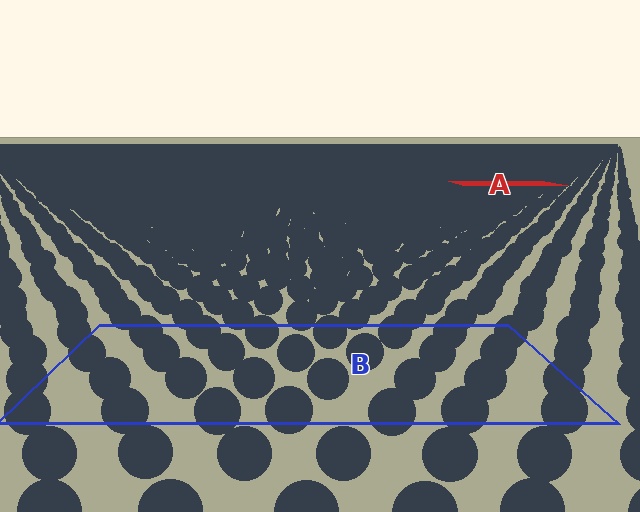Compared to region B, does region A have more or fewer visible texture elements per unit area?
Region A has more texture elements per unit area — they are packed more densely because it is farther away.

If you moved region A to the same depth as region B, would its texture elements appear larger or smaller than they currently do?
They would appear larger. At a closer depth, the same texture elements are projected at a bigger on-screen size.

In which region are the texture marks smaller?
The texture marks are smaller in region A, because it is farther away.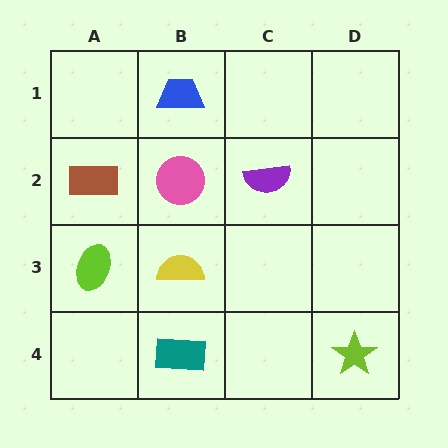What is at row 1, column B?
A blue trapezoid.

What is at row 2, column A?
A brown rectangle.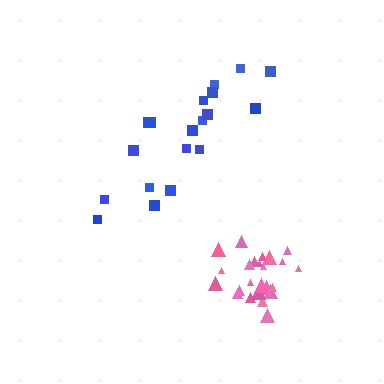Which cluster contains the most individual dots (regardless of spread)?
Pink (24).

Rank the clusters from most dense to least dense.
pink, blue.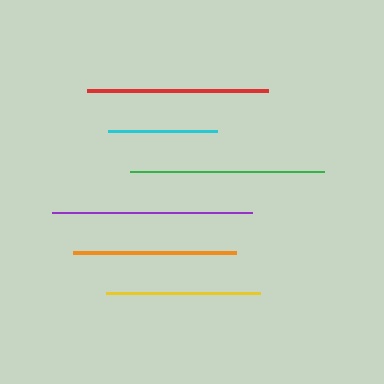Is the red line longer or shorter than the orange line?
The red line is longer than the orange line.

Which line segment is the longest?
The purple line is the longest at approximately 200 pixels.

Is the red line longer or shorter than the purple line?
The purple line is longer than the red line.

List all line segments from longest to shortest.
From longest to shortest: purple, green, red, orange, yellow, cyan.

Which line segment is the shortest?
The cyan line is the shortest at approximately 110 pixels.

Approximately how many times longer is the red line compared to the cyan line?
The red line is approximately 1.6 times the length of the cyan line.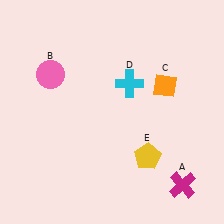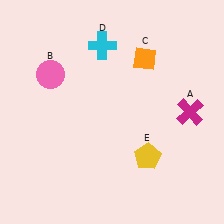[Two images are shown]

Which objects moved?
The objects that moved are: the magenta cross (A), the orange diamond (C), the cyan cross (D).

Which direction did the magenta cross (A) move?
The magenta cross (A) moved up.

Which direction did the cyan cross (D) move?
The cyan cross (D) moved up.